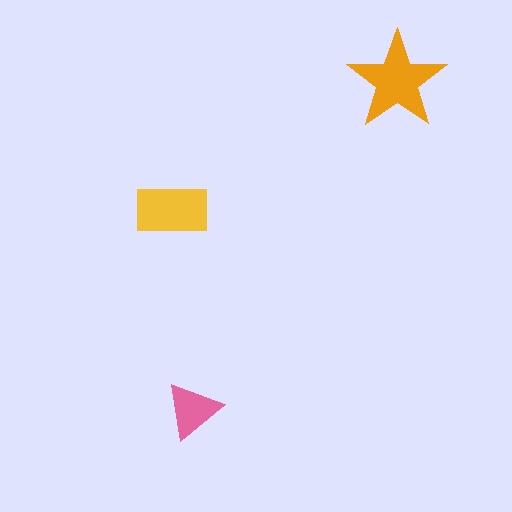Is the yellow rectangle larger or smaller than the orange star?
Smaller.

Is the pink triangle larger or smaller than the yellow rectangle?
Smaller.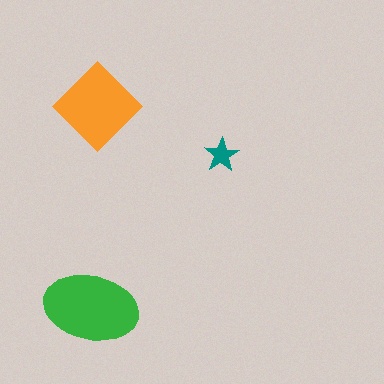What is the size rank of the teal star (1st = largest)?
3rd.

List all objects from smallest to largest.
The teal star, the orange diamond, the green ellipse.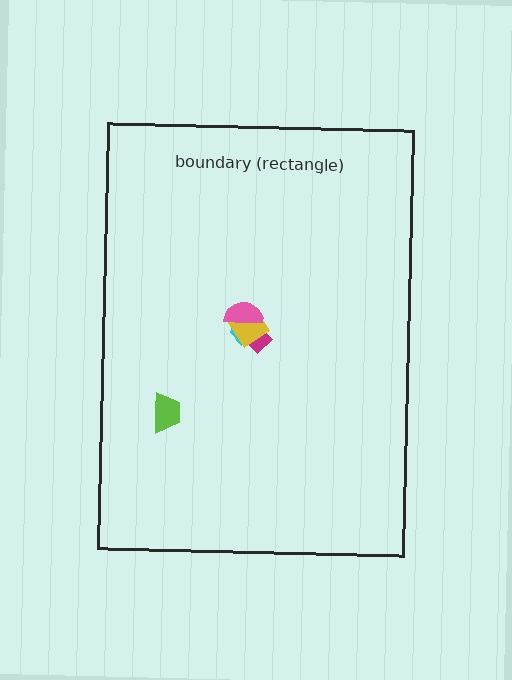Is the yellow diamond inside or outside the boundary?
Inside.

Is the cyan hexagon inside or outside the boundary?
Inside.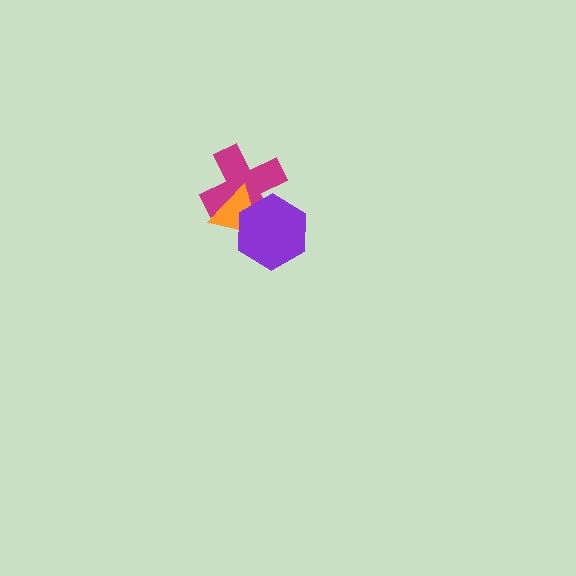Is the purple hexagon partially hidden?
No, no other shape covers it.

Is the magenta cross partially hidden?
Yes, it is partially covered by another shape.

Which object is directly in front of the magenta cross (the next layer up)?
The orange triangle is directly in front of the magenta cross.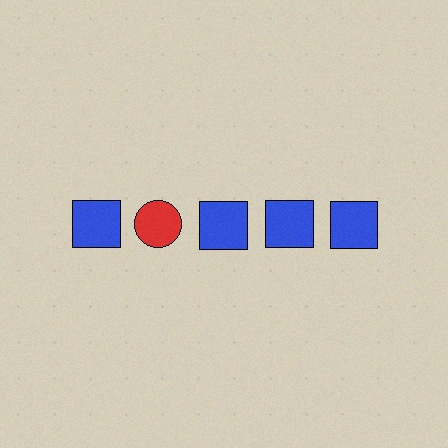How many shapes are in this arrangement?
There are 5 shapes arranged in a grid pattern.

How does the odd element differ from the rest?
It differs in both color (red instead of blue) and shape (circle instead of square).